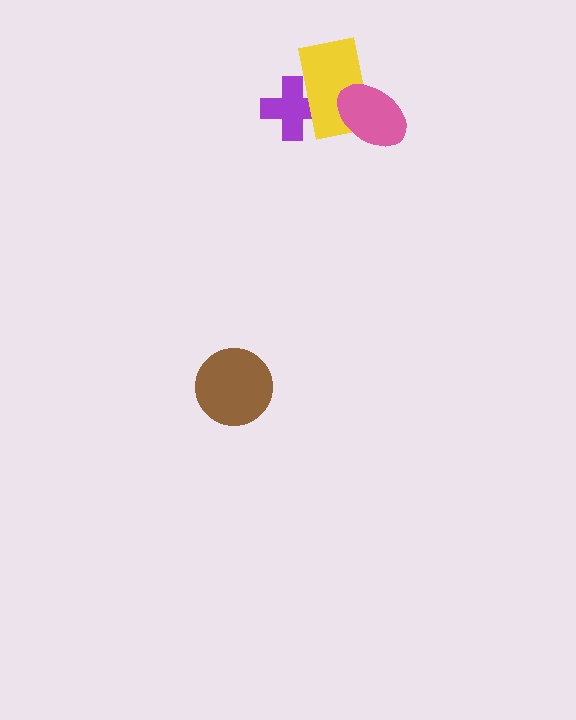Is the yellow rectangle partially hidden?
Yes, it is partially covered by another shape.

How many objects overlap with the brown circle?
0 objects overlap with the brown circle.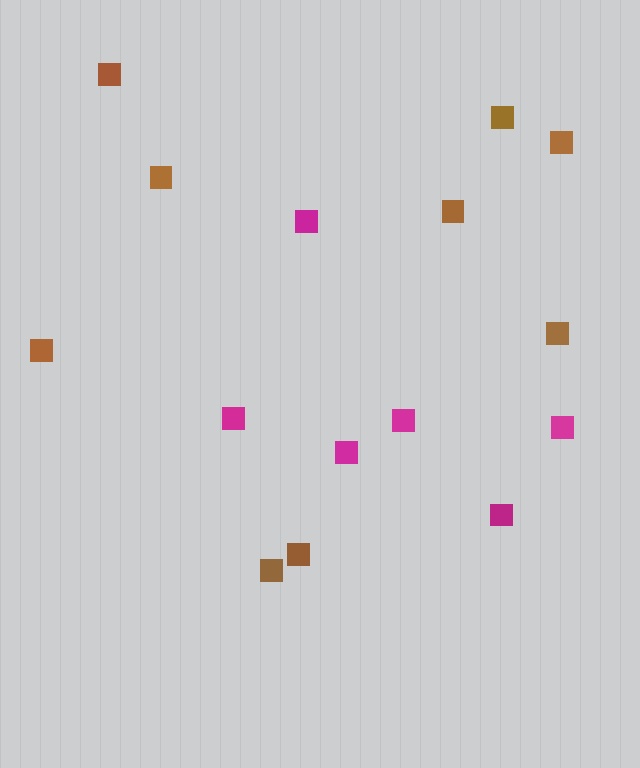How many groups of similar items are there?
There are 2 groups: one group of brown squares (9) and one group of magenta squares (6).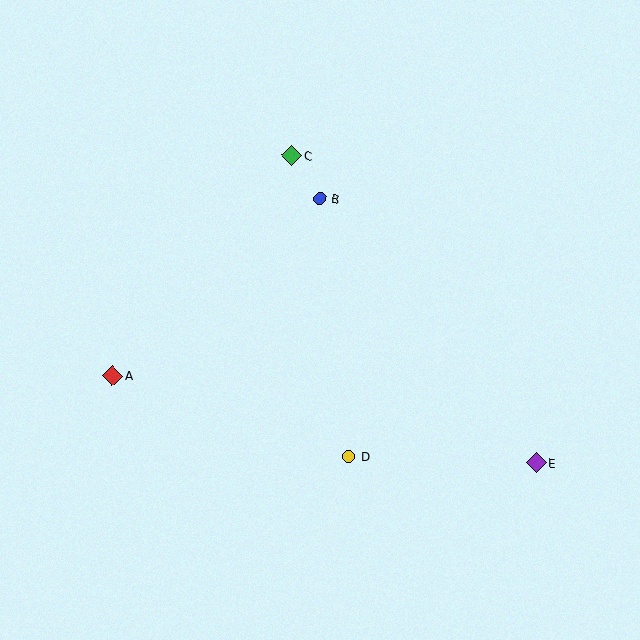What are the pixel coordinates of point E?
Point E is at (536, 463).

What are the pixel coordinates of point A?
Point A is at (113, 376).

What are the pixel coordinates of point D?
Point D is at (349, 456).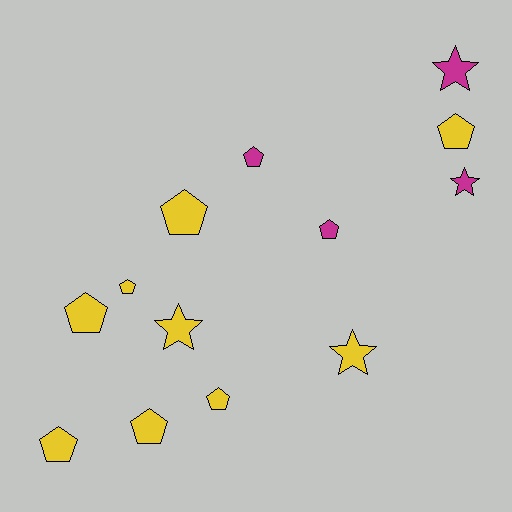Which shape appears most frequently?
Pentagon, with 9 objects.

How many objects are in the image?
There are 13 objects.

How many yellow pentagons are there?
There are 7 yellow pentagons.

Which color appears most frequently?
Yellow, with 9 objects.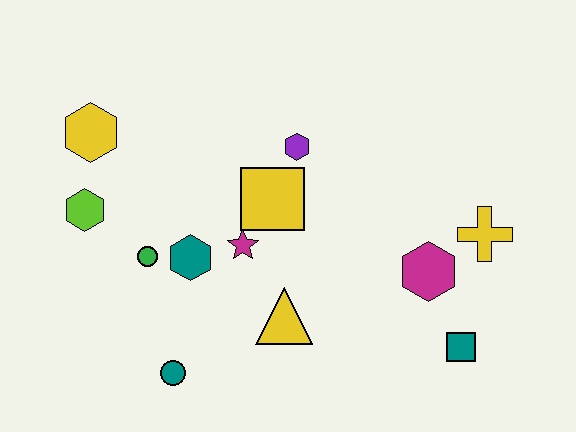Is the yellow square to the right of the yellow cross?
No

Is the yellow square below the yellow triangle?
No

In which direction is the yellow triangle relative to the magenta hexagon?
The yellow triangle is to the left of the magenta hexagon.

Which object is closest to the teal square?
The magenta hexagon is closest to the teal square.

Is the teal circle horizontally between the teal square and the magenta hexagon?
No